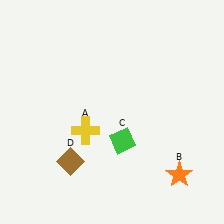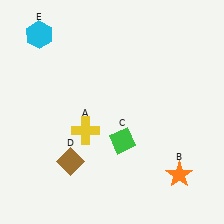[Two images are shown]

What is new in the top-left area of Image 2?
A cyan hexagon (E) was added in the top-left area of Image 2.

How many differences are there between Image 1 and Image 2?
There is 1 difference between the two images.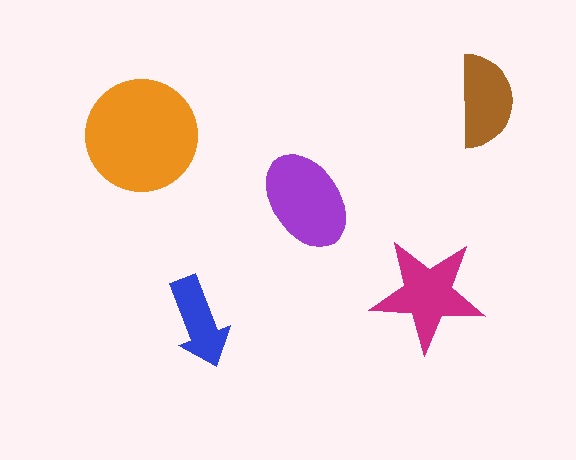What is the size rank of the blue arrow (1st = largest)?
5th.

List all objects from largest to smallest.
The orange circle, the purple ellipse, the magenta star, the brown semicircle, the blue arrow.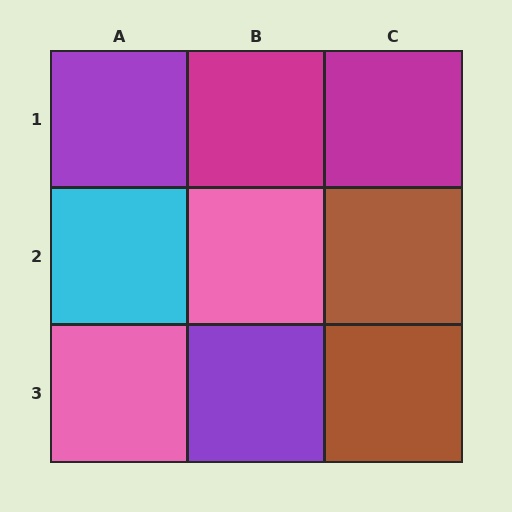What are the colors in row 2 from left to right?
Cyan, pink, brown.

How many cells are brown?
2 cells are brown.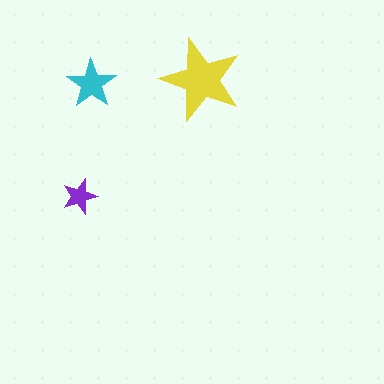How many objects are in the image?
There are 3 objects in the image.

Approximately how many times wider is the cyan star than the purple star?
About 1.5 times wider.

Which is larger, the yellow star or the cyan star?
The yellow one.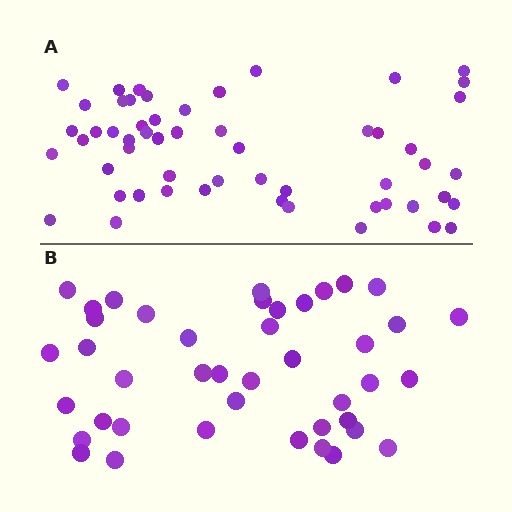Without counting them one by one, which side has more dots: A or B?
Region A (the top region) has more dots.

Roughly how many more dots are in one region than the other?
Region A has approximately 15 more dots than region B.